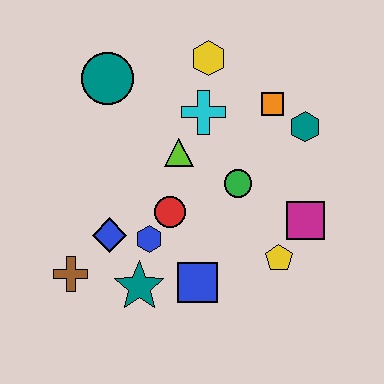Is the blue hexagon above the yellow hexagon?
No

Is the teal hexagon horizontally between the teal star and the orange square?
No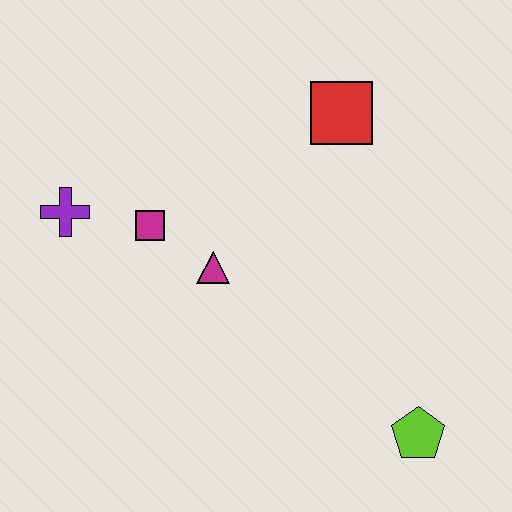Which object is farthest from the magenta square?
The lime pentagon is farthest from the magenta square.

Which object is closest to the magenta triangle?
The magenta square is closest to the magenta triangle.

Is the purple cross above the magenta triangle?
Yes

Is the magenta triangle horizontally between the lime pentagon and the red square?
No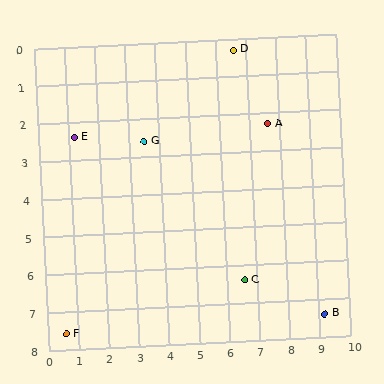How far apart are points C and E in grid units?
Points C and E are about 6.7 grid units apart.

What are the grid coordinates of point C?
Point C is at approximately (6.6, 6.4).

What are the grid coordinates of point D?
Point D is at approximately (6.6, 0.3).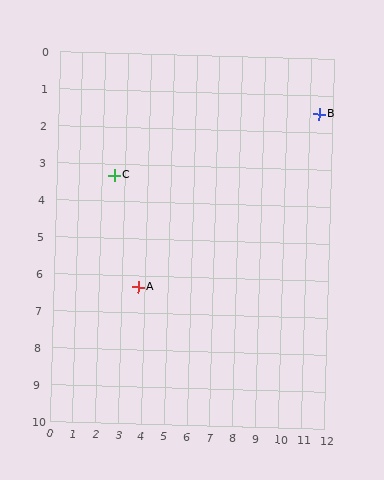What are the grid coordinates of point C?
Point C is at approximately (2.5, 3.3).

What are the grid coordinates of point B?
Point B is at approximately (11.4, 1.5).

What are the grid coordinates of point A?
Point A is at approximately (3.7, 6.3).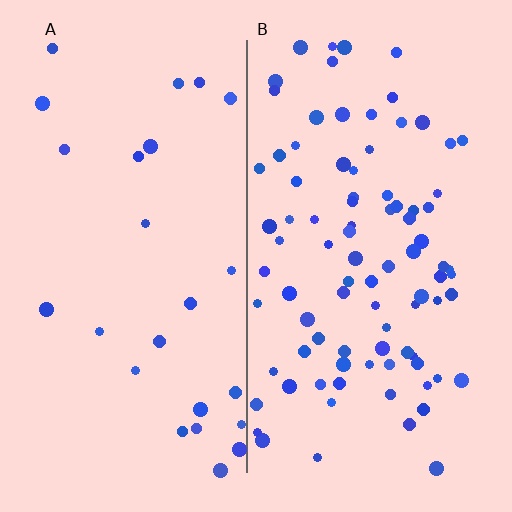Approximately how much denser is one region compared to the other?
Approximately 3.5× — region B over region A.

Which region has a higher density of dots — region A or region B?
B (the right).